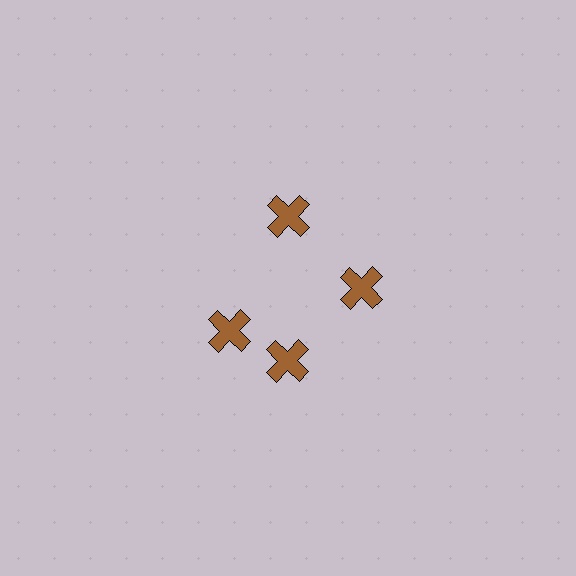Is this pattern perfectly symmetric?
No. The 4 brown crosses are arranged in a ring, but one element near the 9 o'clock position is rotated out of alignment along the ring, breaking the 4-fold rotational symmetry.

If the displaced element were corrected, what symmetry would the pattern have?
It would have 4-fold rotational symmetry — the pattern would map onto itself every 90 degrees.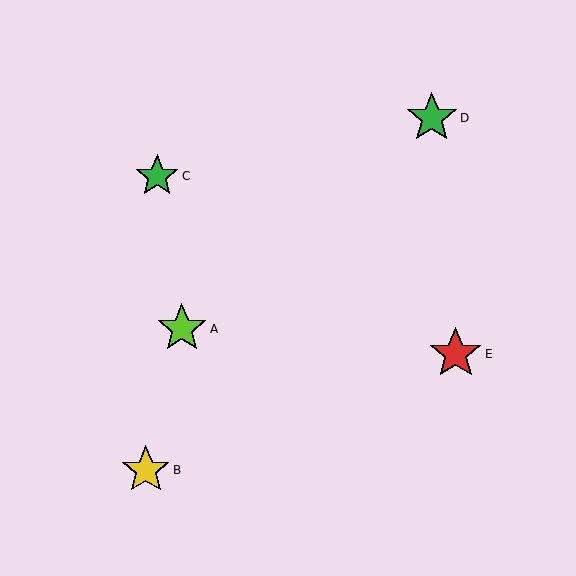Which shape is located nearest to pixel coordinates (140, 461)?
The yellow star (labeled B) at (146, 470) is nearest to that location.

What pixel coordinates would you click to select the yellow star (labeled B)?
Click at (146, 470) to select the yellow star B.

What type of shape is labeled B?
Shape B is a yellow star.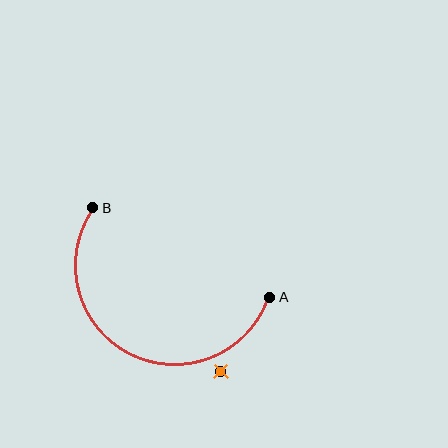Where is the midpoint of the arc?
The arc midpoint is the point on the curve farthest from the straight line joining A and B. It sits below that line.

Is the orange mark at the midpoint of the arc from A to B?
No — the orange mark does not lie on the arc at all. It sits slightly outside the curve.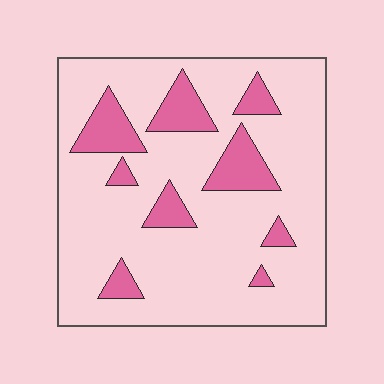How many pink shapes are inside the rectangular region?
9.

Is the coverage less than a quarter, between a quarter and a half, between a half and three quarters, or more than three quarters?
Less than a quarter.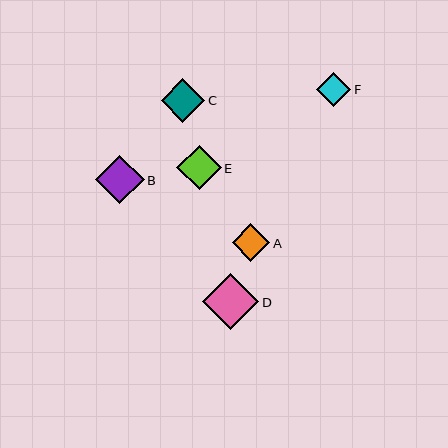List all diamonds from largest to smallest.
From largest to smallest: D, B, E, C, A, F.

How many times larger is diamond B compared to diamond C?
Diamond B is approximately 1.1 times the size of diamond C.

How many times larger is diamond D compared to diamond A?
Diamond D is approximately 1.5 times the size of diamond A.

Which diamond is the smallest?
Diamond F is the smallest with a size of approximately 35 pixels.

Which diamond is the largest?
Diamond D is the largest with a size of approximately 56 pixels.